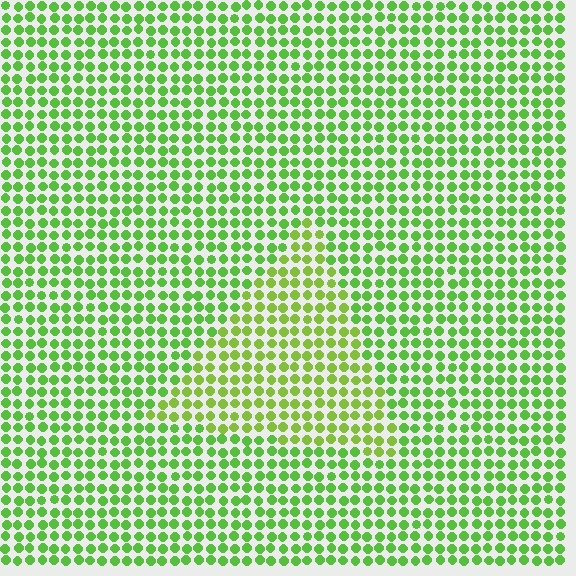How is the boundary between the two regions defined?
The boundary is defined purely by a slight shift in hue (about 21 degrees). Spacing, size, and orientation are identical on both sides.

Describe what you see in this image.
The image is filled with small lime elements in a uniform arrangement. A triangle-shaped region is visible where the elements are tinted to a slightly different hue, forming a subtle color boundary.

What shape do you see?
I see a triangle.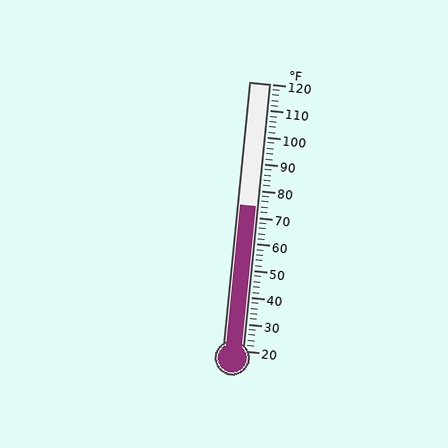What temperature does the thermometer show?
The thermometer shows approximately 74°F.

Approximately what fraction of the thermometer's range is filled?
The thermometer is filled to approximately 55% of its range.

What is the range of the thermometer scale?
The thermometer scale ranges from 20°F to 120°F.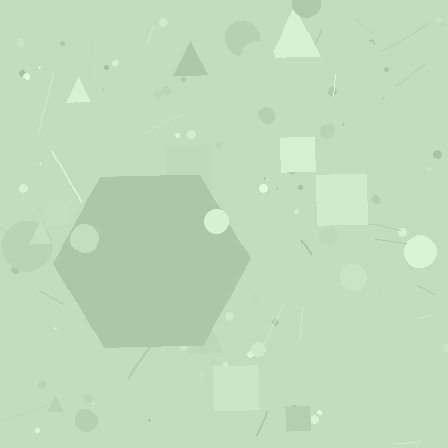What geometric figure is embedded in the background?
A hexagon is embedded in the background.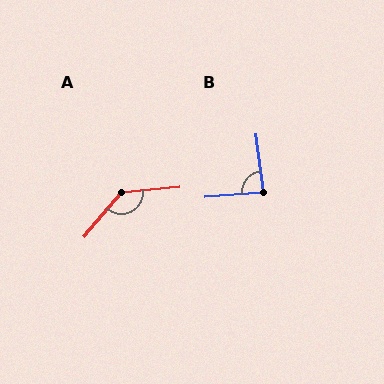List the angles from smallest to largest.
B (88°), A (136°).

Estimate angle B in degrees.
Approximately 88 degrees.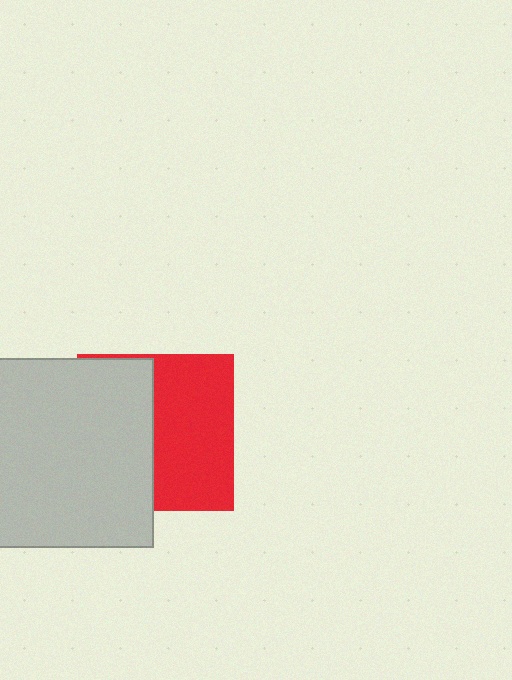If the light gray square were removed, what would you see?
You would see the complete red square.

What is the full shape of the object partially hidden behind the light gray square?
The partially hidden object is a red square.